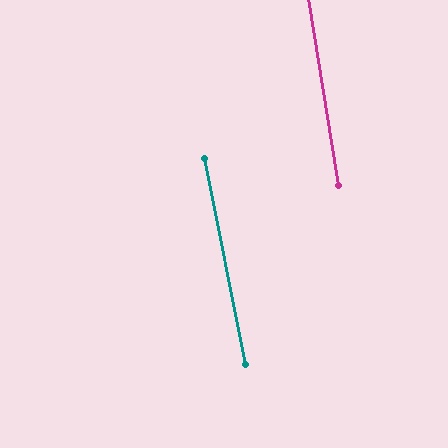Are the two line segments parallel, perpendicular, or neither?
Parallel — their directions differ by only 1.9°.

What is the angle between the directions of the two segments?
Approximately 2 degrees.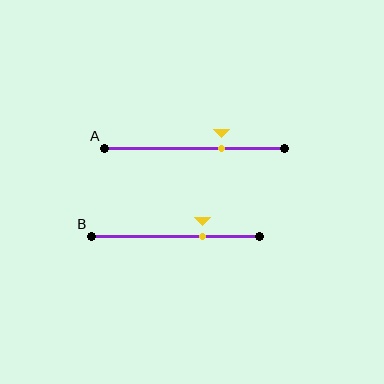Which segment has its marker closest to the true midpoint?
Segment A has its marker closest to the true midpoint.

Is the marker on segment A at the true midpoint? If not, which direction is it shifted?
No, the marker on segment A is shifted to the right by about 15% of the segment length.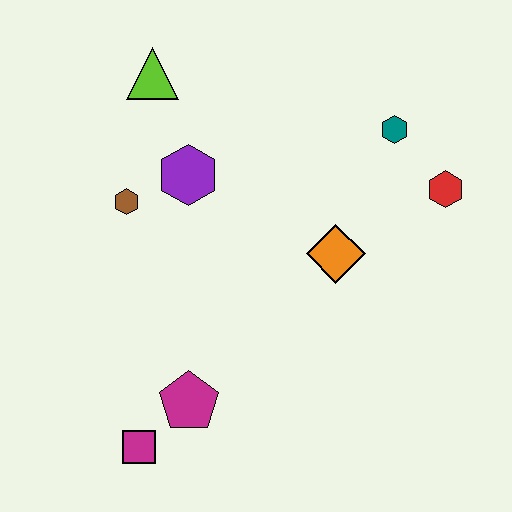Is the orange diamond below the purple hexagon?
Yes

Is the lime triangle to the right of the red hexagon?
No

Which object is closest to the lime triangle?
The purple hexagon is closest to the lime triangle.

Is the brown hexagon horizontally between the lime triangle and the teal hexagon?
No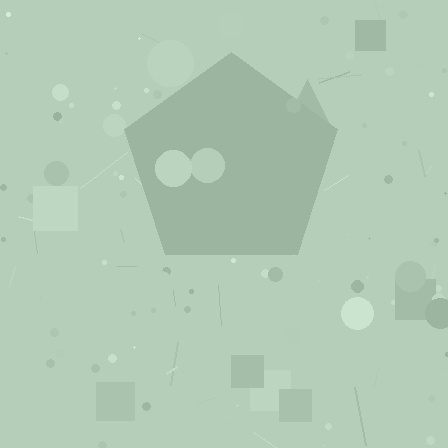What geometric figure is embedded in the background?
A pentagon is embedded in the background.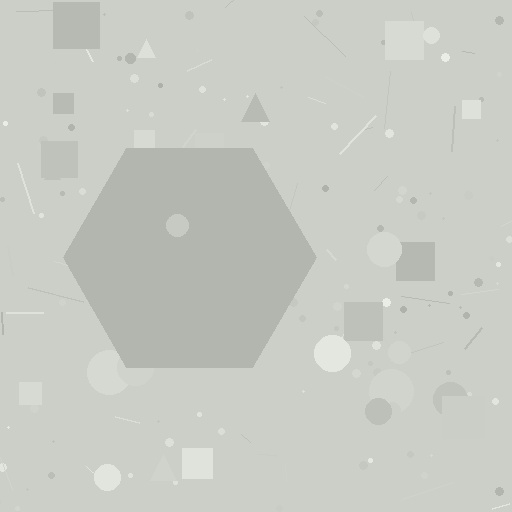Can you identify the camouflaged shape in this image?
The camouflaged shape is a hexagon.